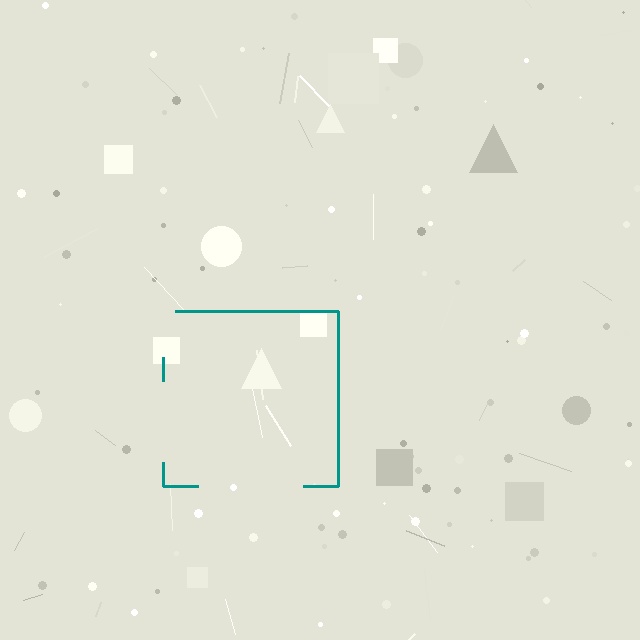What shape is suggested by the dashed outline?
The dashed outline suggests a square.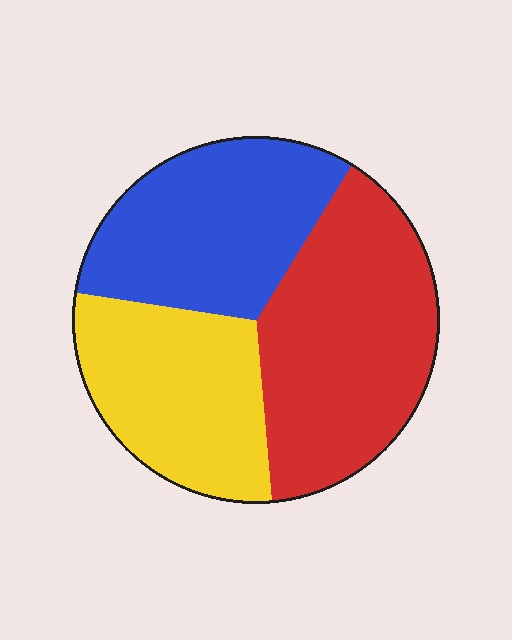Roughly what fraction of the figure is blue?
Blue covers 32% of the figure.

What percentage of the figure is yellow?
Yellow takes up about one quarter (1/4) of the figure.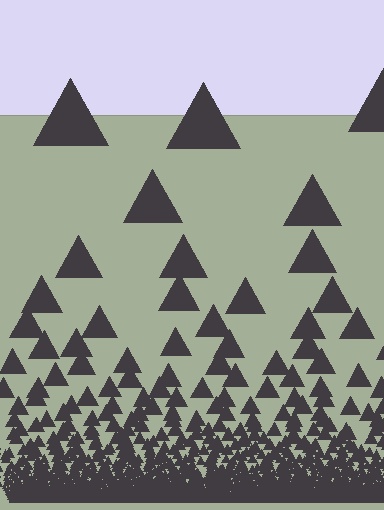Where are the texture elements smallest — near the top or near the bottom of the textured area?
Near the bottom.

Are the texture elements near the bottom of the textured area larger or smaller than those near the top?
Smaller. The gradient is inverted — elements near the bottom are smaller and denser.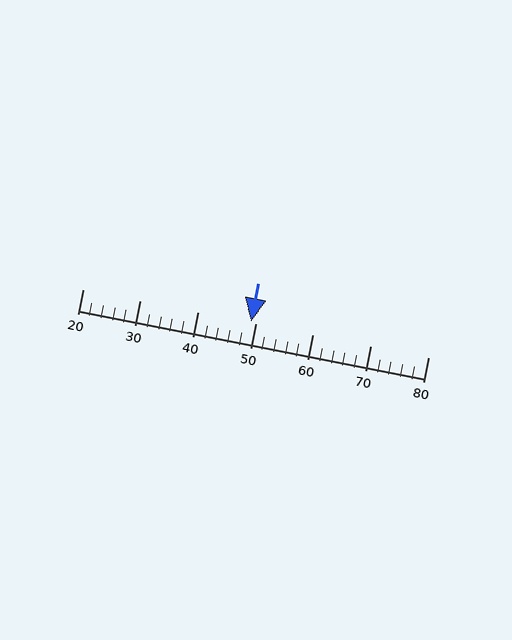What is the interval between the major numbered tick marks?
The major tick marks are spaced 10 units apart.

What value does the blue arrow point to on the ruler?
The blue arrow points to approximately 49.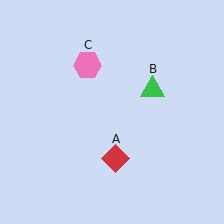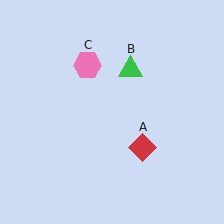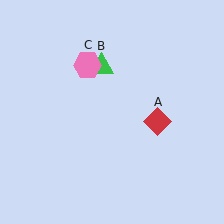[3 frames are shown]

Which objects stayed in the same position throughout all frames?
Pink hexagon (object C) remained stationary.